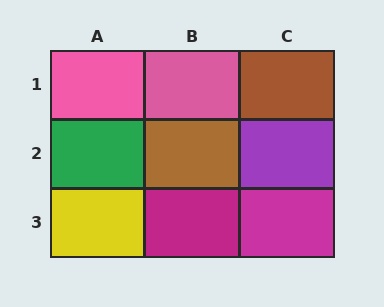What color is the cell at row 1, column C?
Brown.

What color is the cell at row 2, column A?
Green.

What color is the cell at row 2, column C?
Purple.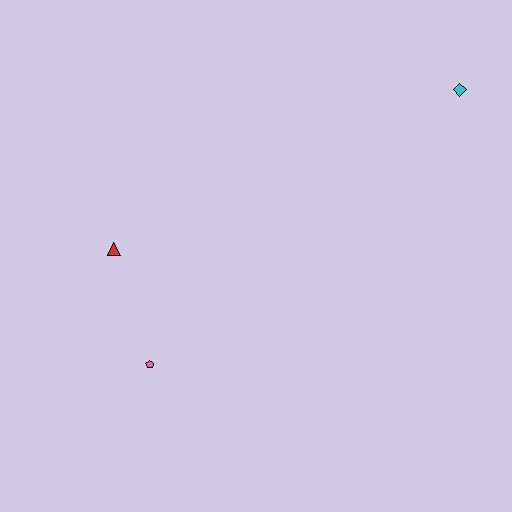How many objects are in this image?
There are 3 objects.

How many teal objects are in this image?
There are no teal objects.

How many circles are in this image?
There are no circles.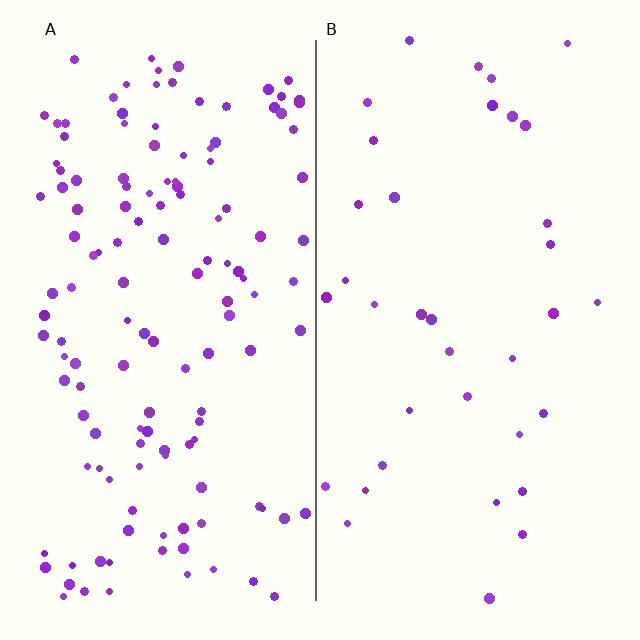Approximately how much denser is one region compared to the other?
Approximately 3.8× — region A over region B.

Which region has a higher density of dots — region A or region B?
A (the left).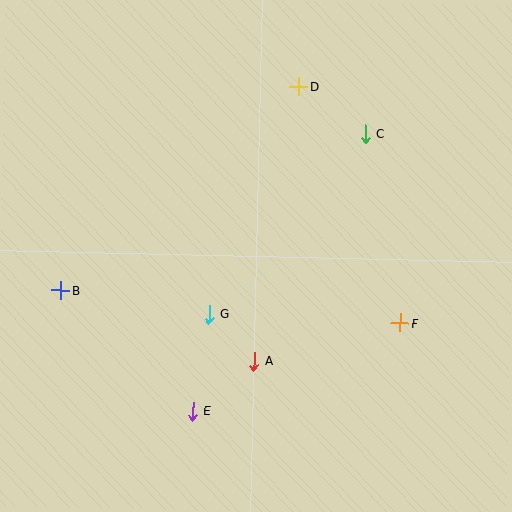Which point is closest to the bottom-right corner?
Point F is closest to the bottom-right corner.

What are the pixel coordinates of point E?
Point E is at (193, 411).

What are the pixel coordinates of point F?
Point F is at (400, 323).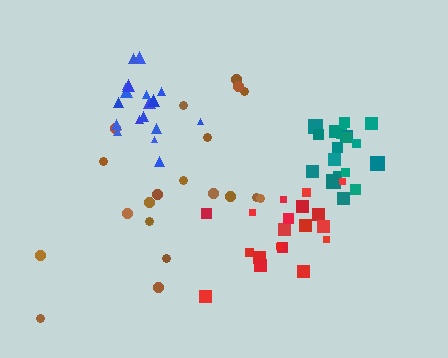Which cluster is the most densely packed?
Teal.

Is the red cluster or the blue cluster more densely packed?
Blue.